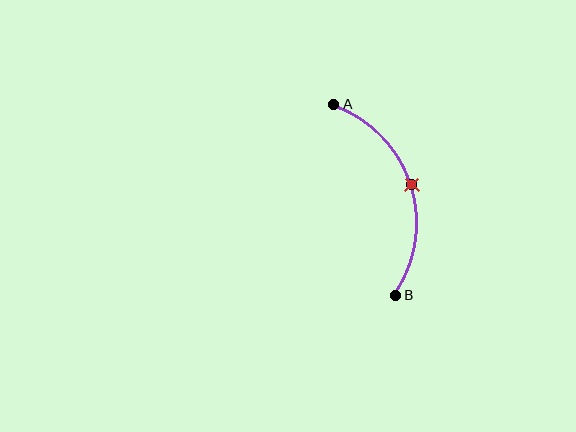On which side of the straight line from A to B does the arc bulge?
The arc bulges to the right of the straight line connecting A and B.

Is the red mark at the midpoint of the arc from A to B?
Yes. The red mark lies on the arc at equal arc-length from both A and B — it is the arc midpoint.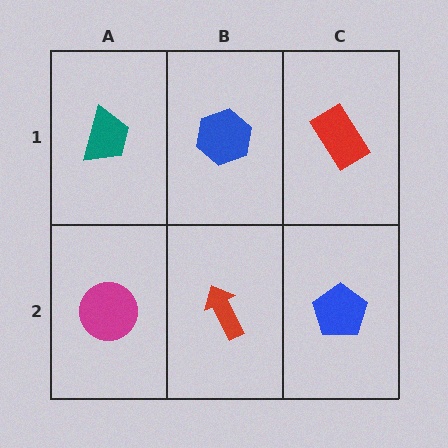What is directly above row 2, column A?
A teal trapezoid.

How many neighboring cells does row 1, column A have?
2.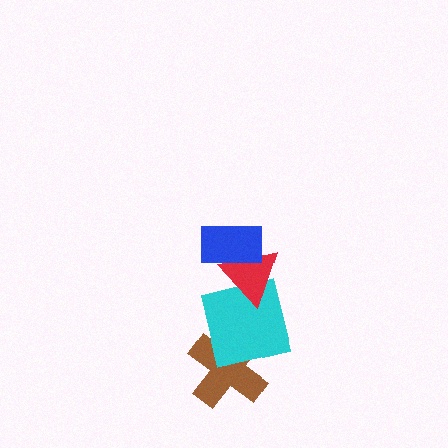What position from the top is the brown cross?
The brown cross is 4th from the top.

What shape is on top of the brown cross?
The cyan square is on top of the brown cross.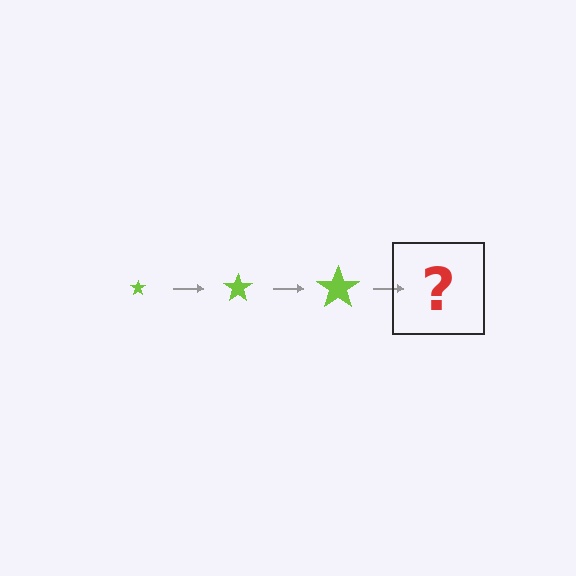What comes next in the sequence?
The next element should be a lime star, larger than the previous one.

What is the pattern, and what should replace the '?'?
The pattern is that the star gets progressively larger each step. The '?' should be a lime star, larger than the previous one.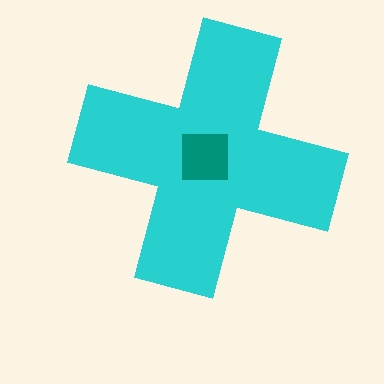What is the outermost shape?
The cyan cross.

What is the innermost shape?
The teal square.